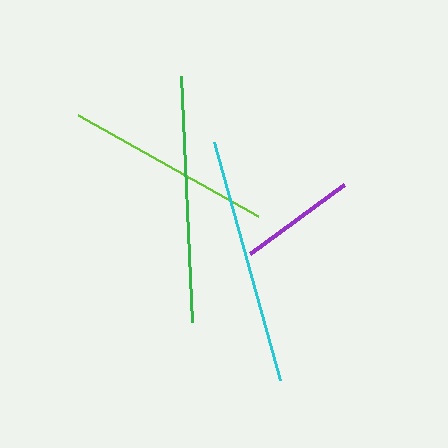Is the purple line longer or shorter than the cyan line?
The cyan line is longer than the purple line.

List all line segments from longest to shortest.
From longest to shortest: cyan, green, lime, purple.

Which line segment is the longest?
The cyan line is the longest at approximately 247 pixels.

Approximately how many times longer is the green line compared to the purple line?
The green line is approximately 2.1 times the length of the purple line.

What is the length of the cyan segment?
The cyan segment is approximately 247 pixels long.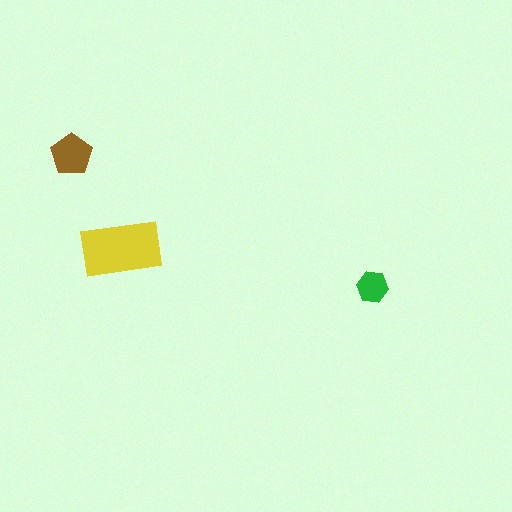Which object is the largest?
The yellow rectangle.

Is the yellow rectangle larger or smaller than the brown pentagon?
Larger.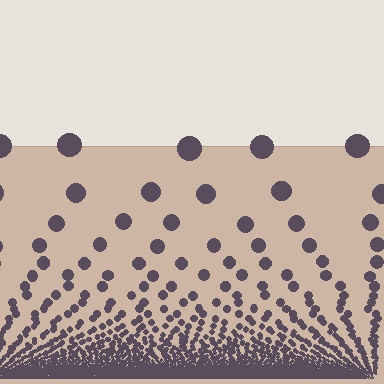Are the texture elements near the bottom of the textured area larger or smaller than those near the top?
Smaller. The gradient is inverted — elements near the bottom are smaller and denser.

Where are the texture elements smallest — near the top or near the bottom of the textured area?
Near the bottom.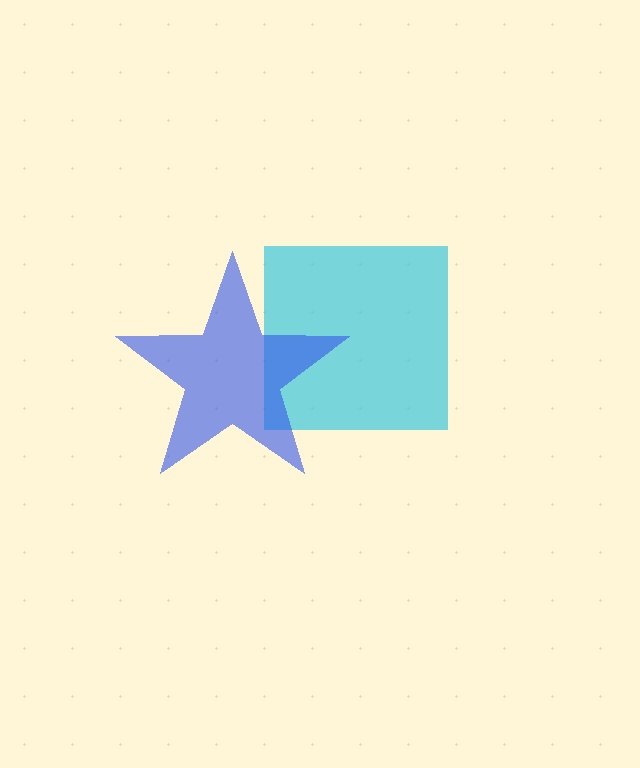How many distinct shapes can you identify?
There are 2 distinct shapes: a cyan square, a blue star.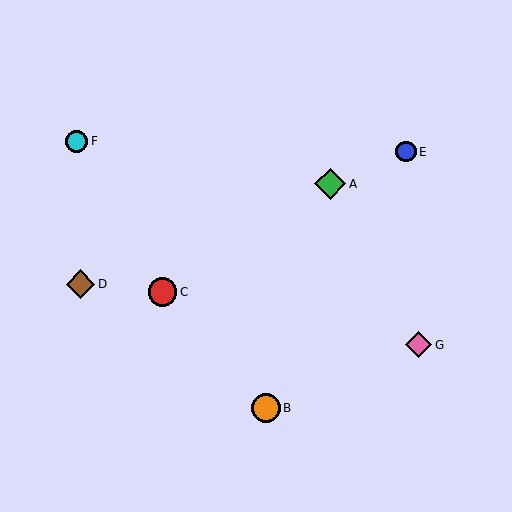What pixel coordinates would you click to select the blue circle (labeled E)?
Click at (406, 152) to select the blue circle E.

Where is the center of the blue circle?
The center of the blue circle is at (406, 152).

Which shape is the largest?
The green diamond (labeled A) is the largest.